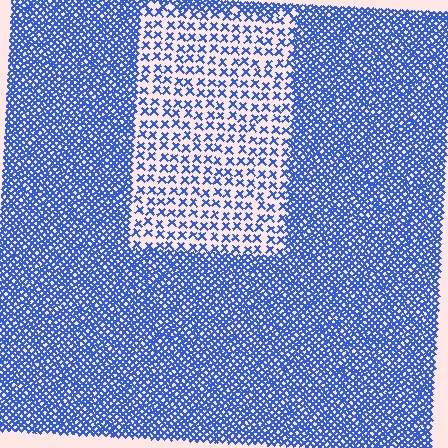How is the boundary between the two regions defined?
The boundary is defined by a change in element density (approximately 2.9x ratio). All elements are the same color, size, and shape.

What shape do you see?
I see a rectangle.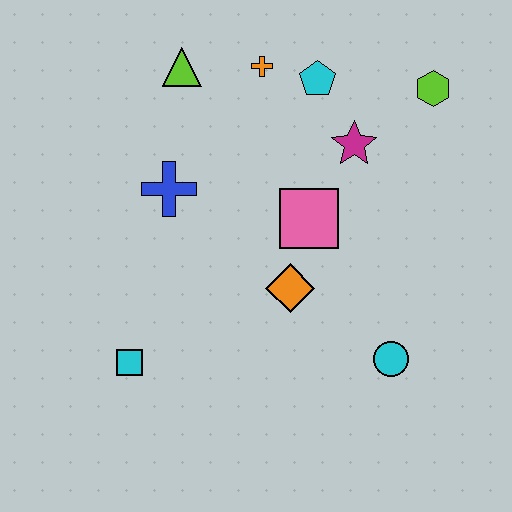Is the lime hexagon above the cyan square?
Yes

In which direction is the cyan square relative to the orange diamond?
The cyan square is to the left of the orange diamond.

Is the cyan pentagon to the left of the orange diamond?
No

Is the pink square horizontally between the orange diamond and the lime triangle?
No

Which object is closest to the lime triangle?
The orange cross is closest to the lime triangle.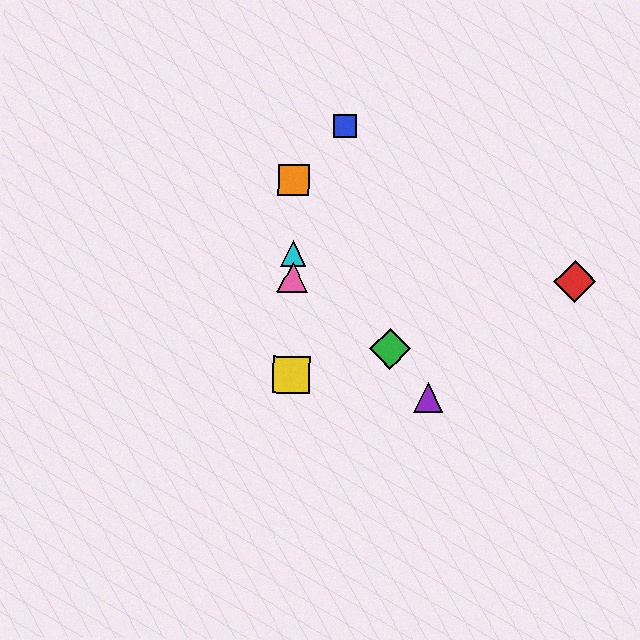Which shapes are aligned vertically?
The yellow square, the orange square, the cyan triangle, the pink triangle are aligned vertically.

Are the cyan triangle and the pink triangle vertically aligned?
Yes, both are at x≈293.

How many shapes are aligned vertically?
4 shapes (the yellow square, the orange square, the cyan triangle, the pink triangle) are aligned vertically.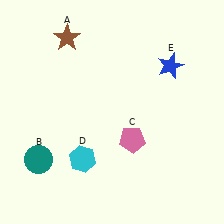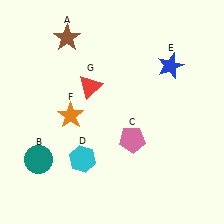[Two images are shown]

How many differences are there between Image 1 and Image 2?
There are 2 differences between the two images.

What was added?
An orange star (F), a red triangle (G) were added in Image 2.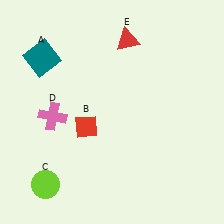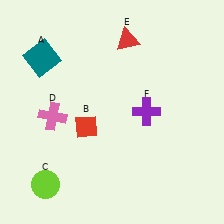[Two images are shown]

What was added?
A purple cross (F) was added in Image 2.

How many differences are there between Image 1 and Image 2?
There is 1 difference between the two images.